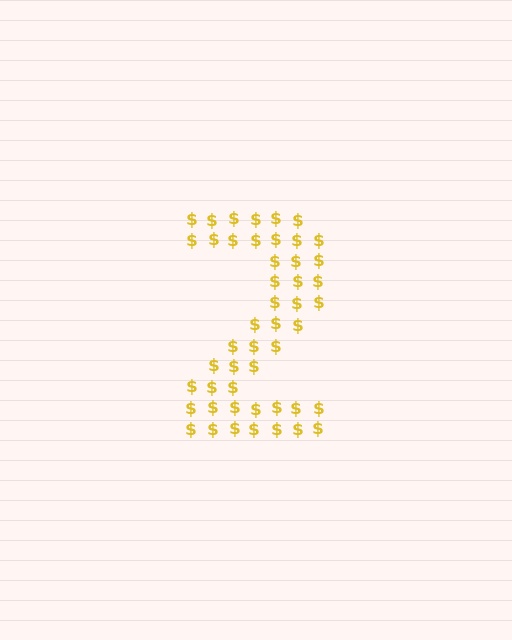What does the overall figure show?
The overall figure shows the digit 2.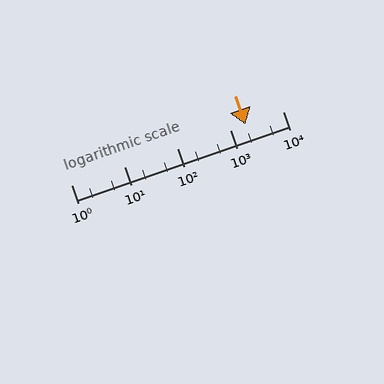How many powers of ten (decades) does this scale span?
The scale spans 4 decades, from 1 to 10000.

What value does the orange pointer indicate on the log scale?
The pointer indicates approximately 2000.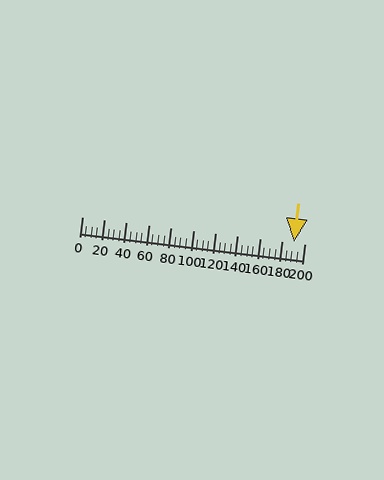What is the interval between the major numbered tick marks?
The major tick marks are spaced 20 units apart.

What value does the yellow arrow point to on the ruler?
The yellow arrow points to approximately 190.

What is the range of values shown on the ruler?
The ruler shows values from 0 to 200.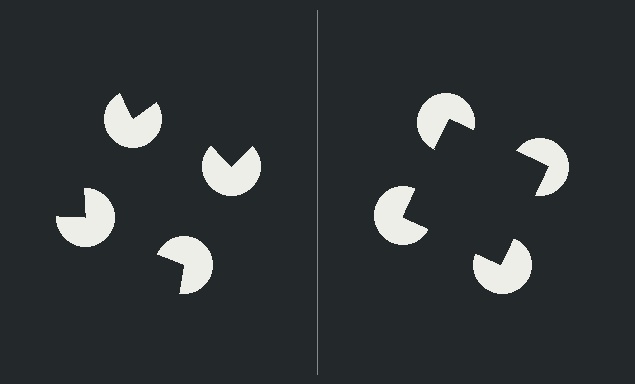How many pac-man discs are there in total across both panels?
8 — 4 on each side.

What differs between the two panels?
The pac-man discs are positioned identically on both sides; only the wedge orientations differ. On the right they align to a square; on the left they are misaligned.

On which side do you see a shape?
An illusory square appears on the right side. On the left side the wedge cuts are rotated, so no coherent shape forms.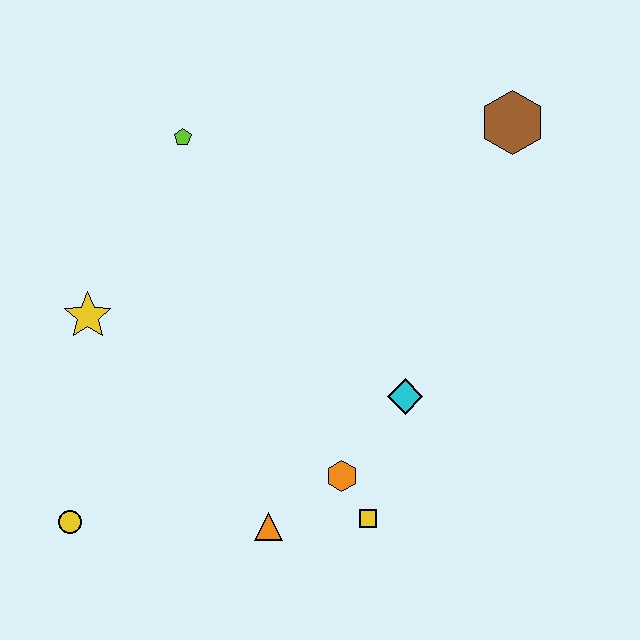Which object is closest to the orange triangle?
The orange hexagon is closest to the orange triangle.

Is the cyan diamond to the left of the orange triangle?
No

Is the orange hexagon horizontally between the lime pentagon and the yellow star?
No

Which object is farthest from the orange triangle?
The brown hexagon is farthest from the orange triangle.